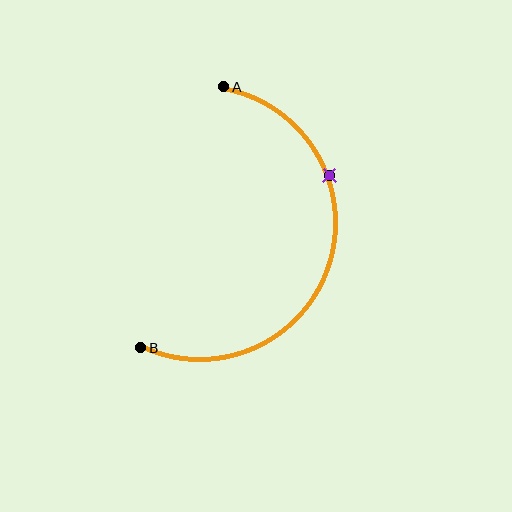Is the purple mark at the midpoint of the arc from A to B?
No. The purple mark lies on the arc but is closer to endpoint A. The arc midpoint would be at the point on the curve equidistant along the arc from both A and B.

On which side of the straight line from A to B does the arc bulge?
The arc bulges to the right of the straight line connecting A and B.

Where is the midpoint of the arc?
The arc midpoint is the point on the curve farthest from the straight line joining A and B. It sits to the right of that line.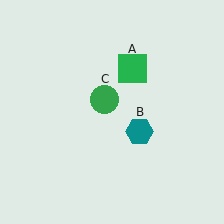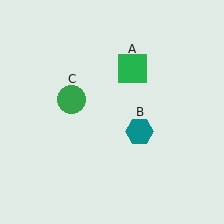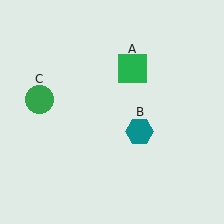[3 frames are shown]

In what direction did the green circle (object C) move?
The green circle (object C) moved left.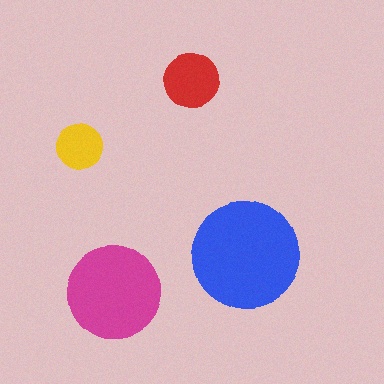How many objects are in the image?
There are 4 objects in the image.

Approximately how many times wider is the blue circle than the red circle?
About 2 times wider.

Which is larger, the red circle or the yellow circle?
The red one.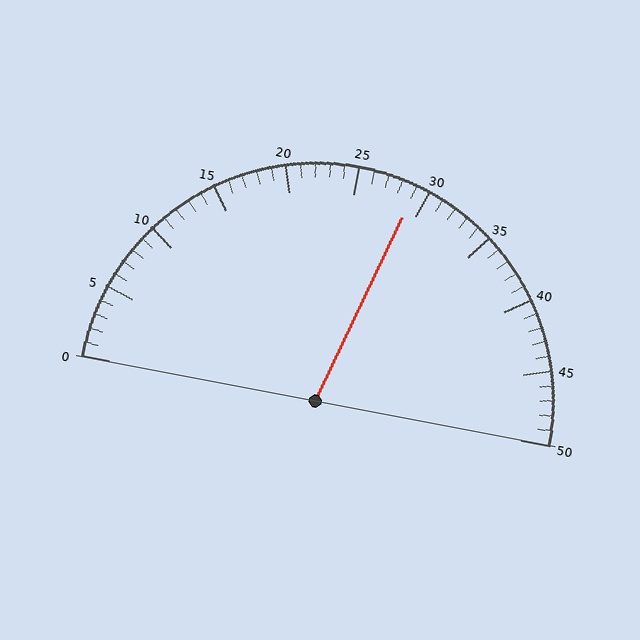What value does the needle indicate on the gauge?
The needle indicates approximately 29.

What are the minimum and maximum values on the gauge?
The gauge ranges from 0 to 50.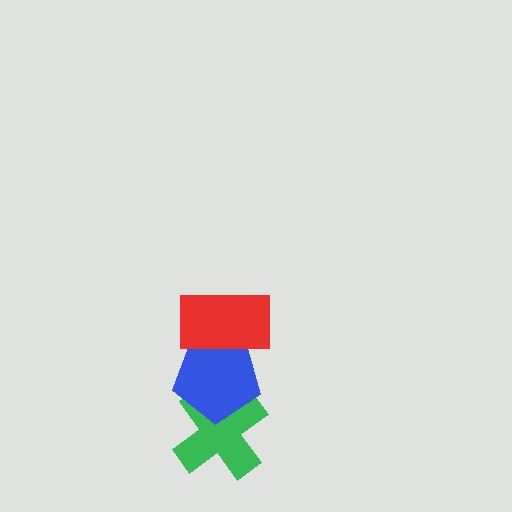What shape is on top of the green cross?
The blue pentagon is on top of the green cross.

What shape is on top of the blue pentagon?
The red rectangle is on top of the blue pentagon.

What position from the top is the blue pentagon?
The blue pentagon is 2nd from the top.